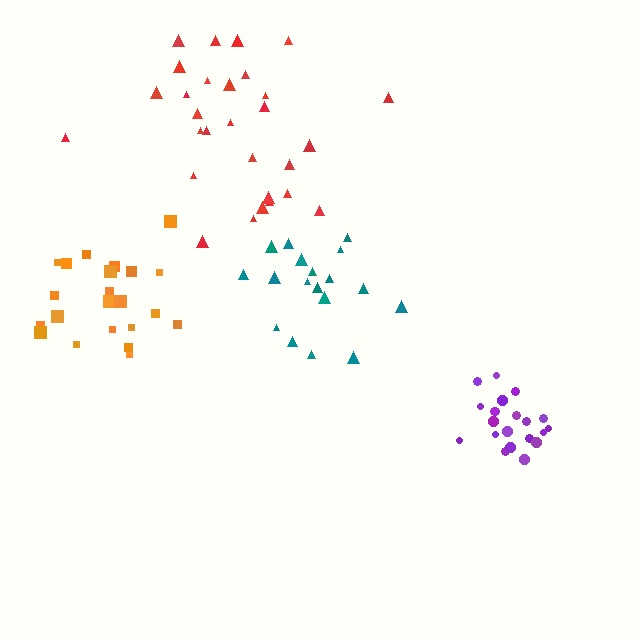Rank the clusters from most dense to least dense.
purple, orange, teal, red.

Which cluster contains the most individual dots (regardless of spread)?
Red (30).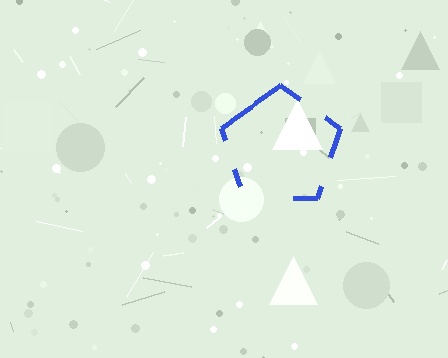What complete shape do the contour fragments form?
The contour fragments form a pentagon.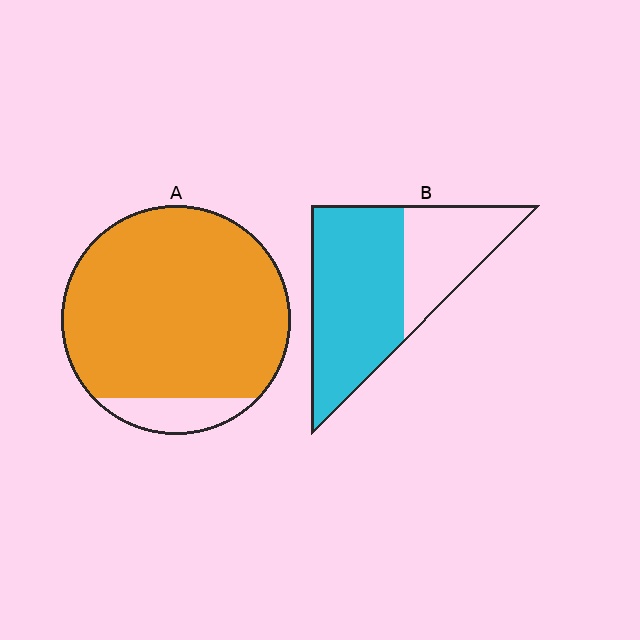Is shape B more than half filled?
Yes.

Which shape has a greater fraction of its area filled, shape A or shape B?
Shape A.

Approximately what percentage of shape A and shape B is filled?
A is approximately 90% and B is approximately 65%.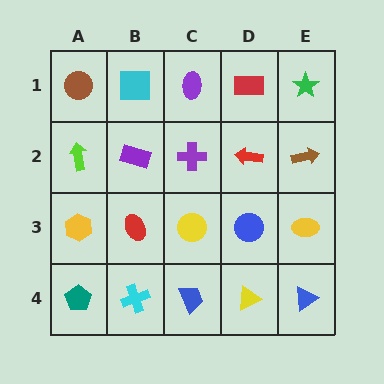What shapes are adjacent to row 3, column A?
A lime arrow (row 2, column A), a teal pentagon (row 4, column A), a red ellipse (row 3, column B).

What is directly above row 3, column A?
A lime arrow.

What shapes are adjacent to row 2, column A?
A brown circle (row 1, column A), a yellow hexagon (row 3, column A), a purple rectangle (row 2, column B).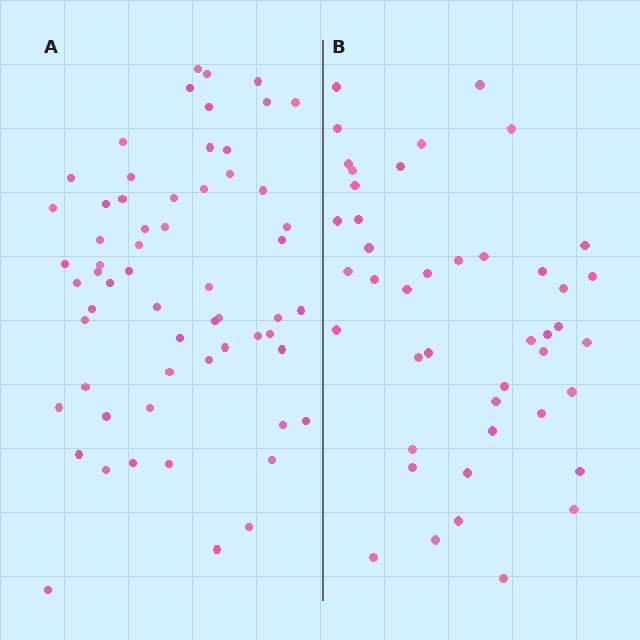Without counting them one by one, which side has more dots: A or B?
Region A (the left region) has more dots.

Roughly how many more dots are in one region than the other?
Region A has approximately 15 more dots than region B.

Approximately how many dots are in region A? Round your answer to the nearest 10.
About 60 dots.